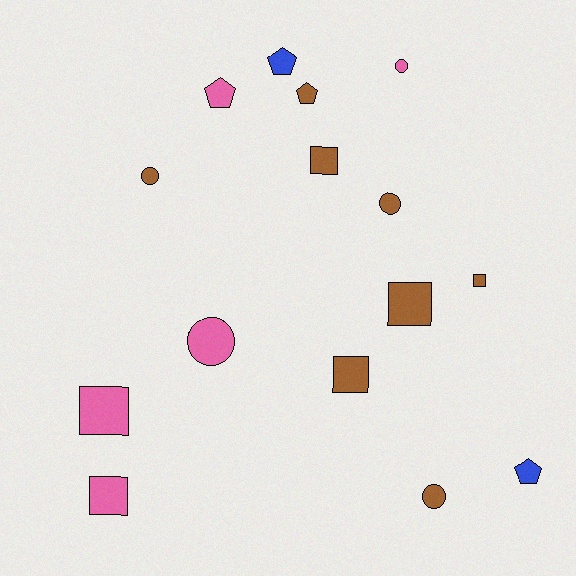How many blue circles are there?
There are no blue circles.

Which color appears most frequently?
Brown, with 8 objects.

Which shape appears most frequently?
Square, with 6 objects.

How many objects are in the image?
There are 15 objects.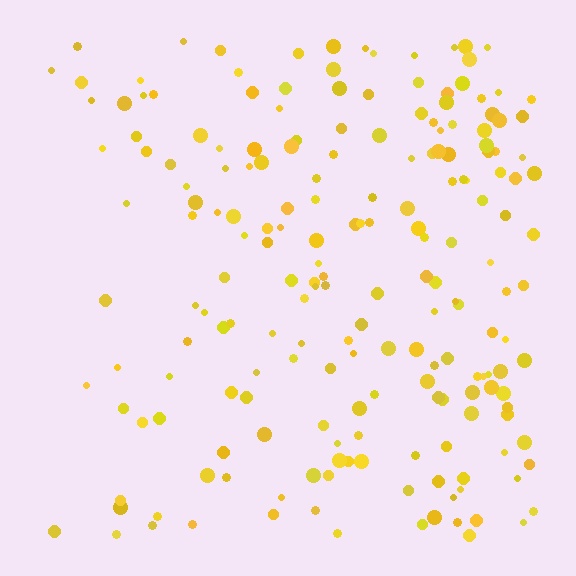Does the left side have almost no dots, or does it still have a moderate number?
Still a moderate number, just noticeably fewer than the right.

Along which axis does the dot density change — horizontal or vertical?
Horizontal.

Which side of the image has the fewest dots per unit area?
The left.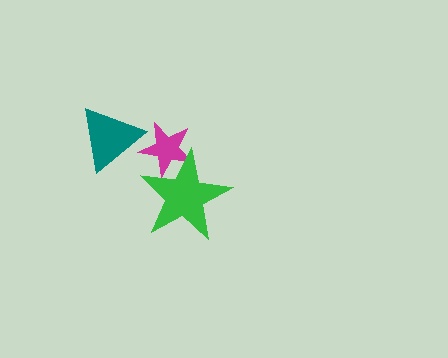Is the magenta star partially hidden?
Yes, it is partially covered by another shape.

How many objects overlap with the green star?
1 object overlaps with the green star.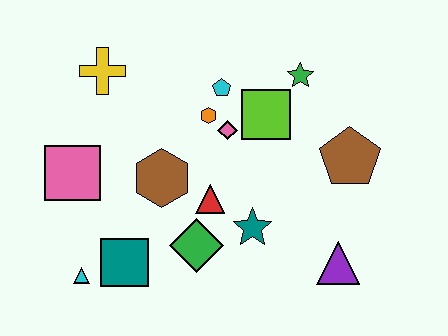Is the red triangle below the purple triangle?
No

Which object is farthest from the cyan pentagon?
The cyan triangle is farthest from the cyan pentagon.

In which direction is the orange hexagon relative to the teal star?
The orange hexagon is above the teal star.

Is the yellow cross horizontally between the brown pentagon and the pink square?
Yes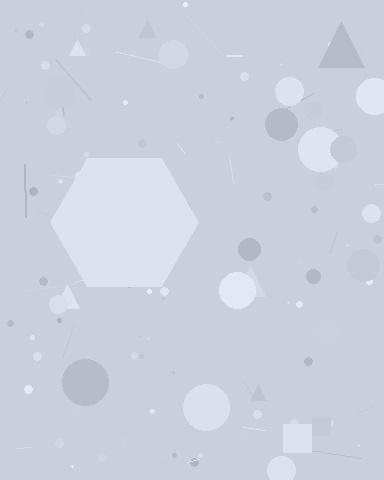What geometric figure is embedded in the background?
A hexagon is embedded in the background.